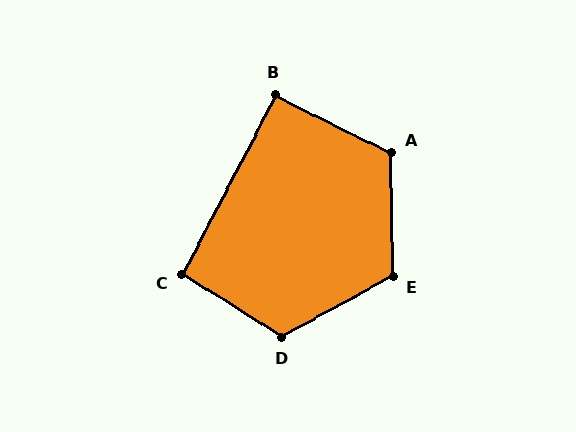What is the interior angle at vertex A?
Approximately 117 degrees (obtuse).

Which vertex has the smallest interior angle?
B, at approximately 92 degrees.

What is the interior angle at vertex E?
Approximately 118 degrees (obtuse).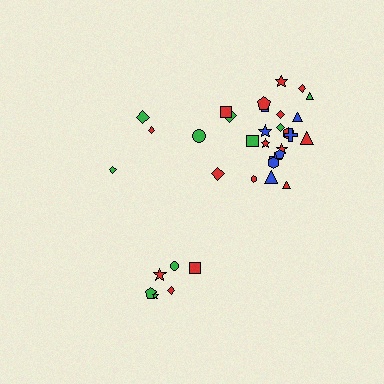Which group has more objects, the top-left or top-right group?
The top-right group.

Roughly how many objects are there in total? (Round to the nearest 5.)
Roughly 35 objects in total.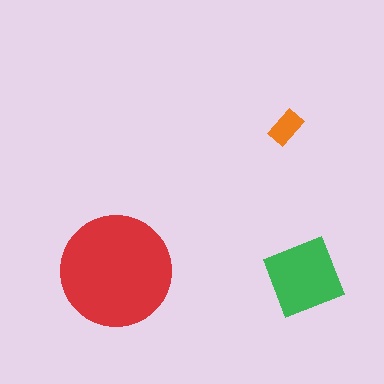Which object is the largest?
The red circle.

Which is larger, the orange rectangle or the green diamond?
The green diamond.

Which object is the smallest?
The orange rectangle.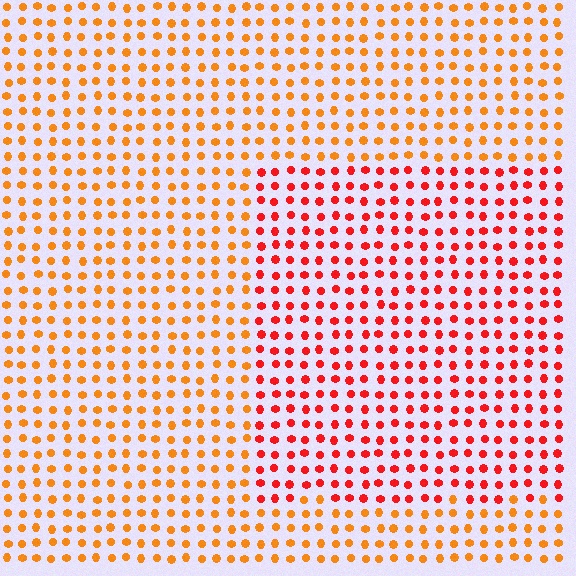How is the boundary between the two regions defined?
The boundary is defined purely by a slight shift in hue (about 33 degrees). Spacing, size, and orientation are identical on both sides.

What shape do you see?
I see a rectangle.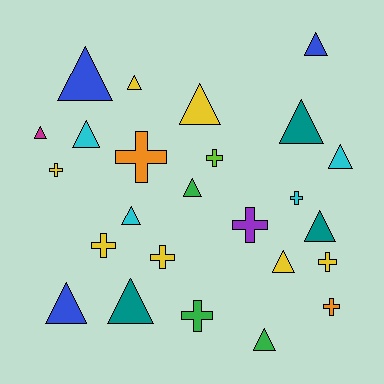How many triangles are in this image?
There are 15 triangles.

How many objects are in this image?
There are 25 objects.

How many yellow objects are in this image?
There are 7 yellow objects.